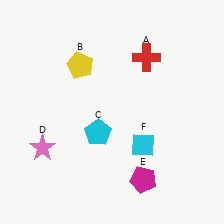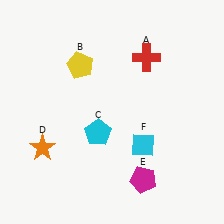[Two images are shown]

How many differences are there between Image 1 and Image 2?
There is 1 difference between the two images.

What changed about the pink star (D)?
In Image 1, D is pink. In Image 2, it changed to orange.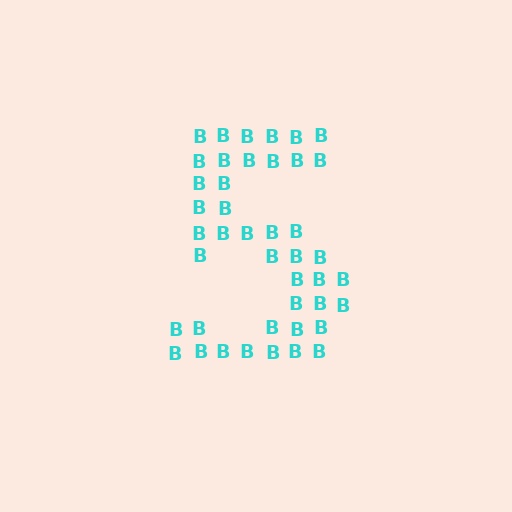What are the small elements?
The small elements are letter B's.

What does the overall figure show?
The overall figure shows the digit 5.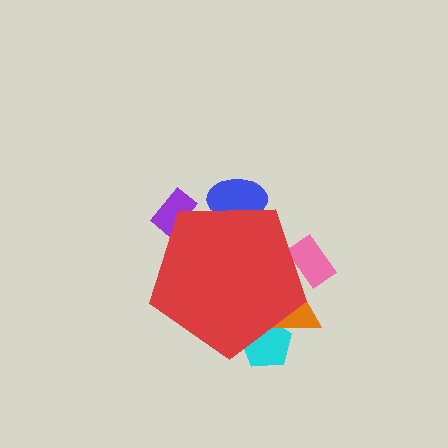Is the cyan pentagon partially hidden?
Yes, the cyan pentagon is partially hidden behind the red pentagon.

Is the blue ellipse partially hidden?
Yes, the blue ellipse is partially hidden behind the red pentagon.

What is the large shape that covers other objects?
A red pentagon.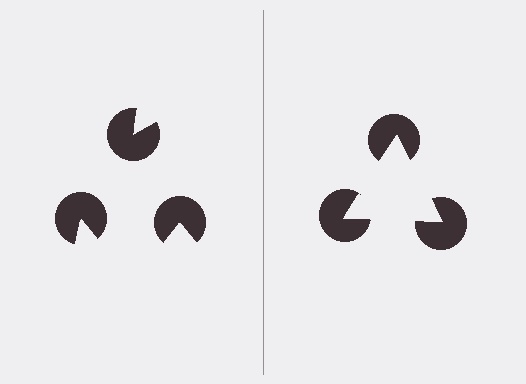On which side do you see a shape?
An illusory triangle appears on the right side. On the left side the wedge cuts are rotated, so no coherent shape forms.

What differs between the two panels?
The pac-man discs are positioned identically on both sides; only the wedge orientations differ. On the right they align to a triangle; on the left they are misaligned.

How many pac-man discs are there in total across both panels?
6 — 3 on each side.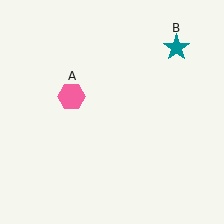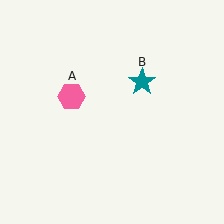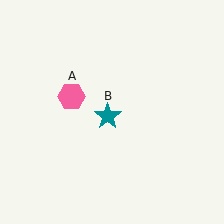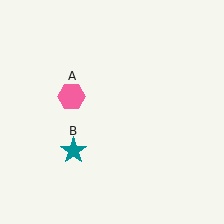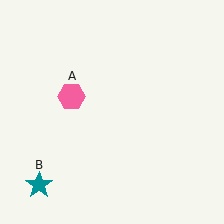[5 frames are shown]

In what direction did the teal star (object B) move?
The teal star (object B) moved down and to the left.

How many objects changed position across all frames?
1 object changed position: teal star (object B).